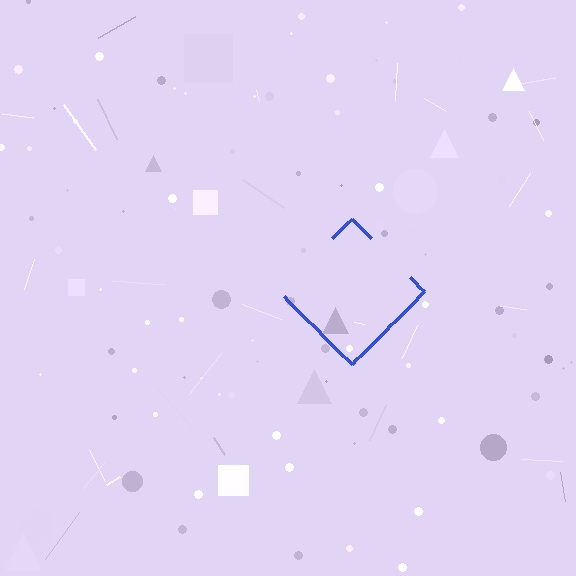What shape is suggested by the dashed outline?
The dashed outline suggests a diamond.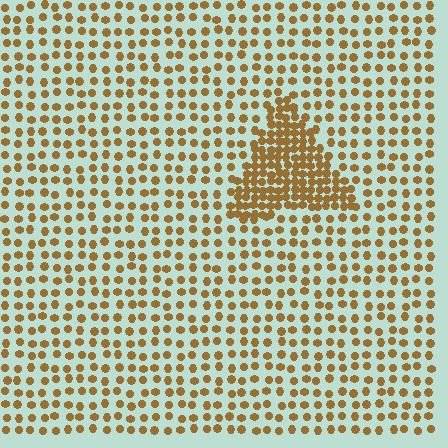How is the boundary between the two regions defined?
The boundary is defined by a change in element density (approximately 2.4x ratio). All elements are the same color, size, and shape.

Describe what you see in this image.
The image contains small brown elements arranged at two different densities. A triangle-shaped region is visible where the elements are more densely packed than the surrounding area.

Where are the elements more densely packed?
The elements are more densely packed inside the triangle boundary.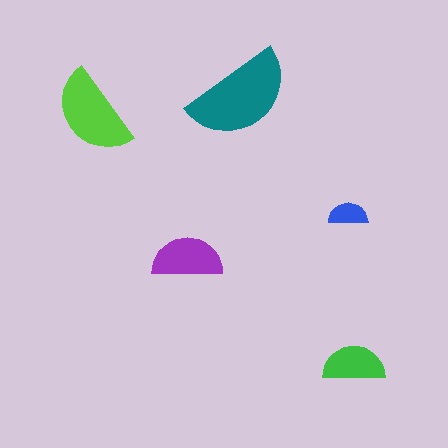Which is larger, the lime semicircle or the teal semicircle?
The teal one.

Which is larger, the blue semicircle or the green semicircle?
The green one.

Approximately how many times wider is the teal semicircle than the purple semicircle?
About 1.5 times wider.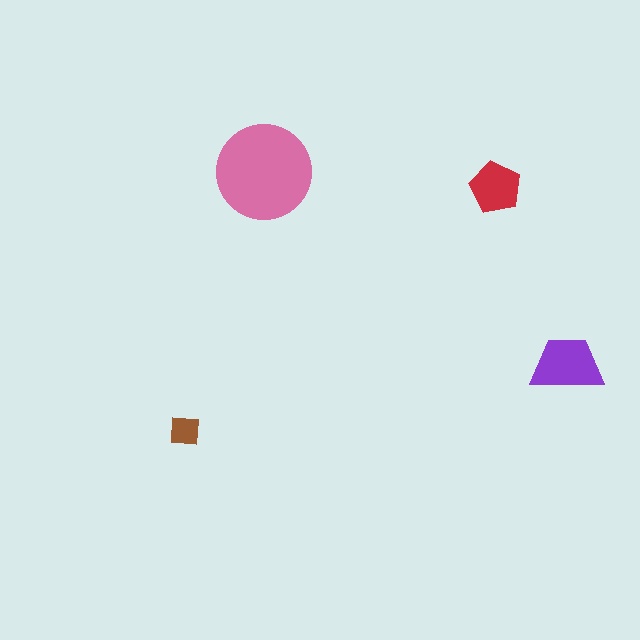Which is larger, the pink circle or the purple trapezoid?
The pink circle.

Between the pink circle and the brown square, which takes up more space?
The pink circle.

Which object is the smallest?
The brown square.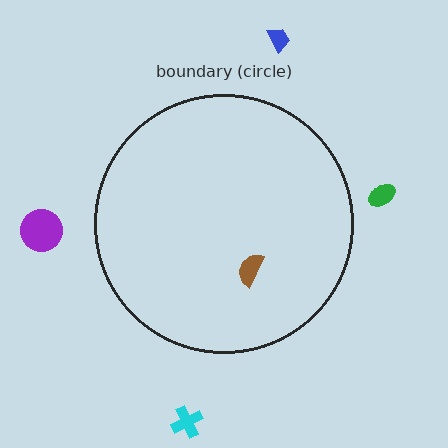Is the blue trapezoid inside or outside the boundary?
Outside.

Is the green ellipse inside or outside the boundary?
Outside.